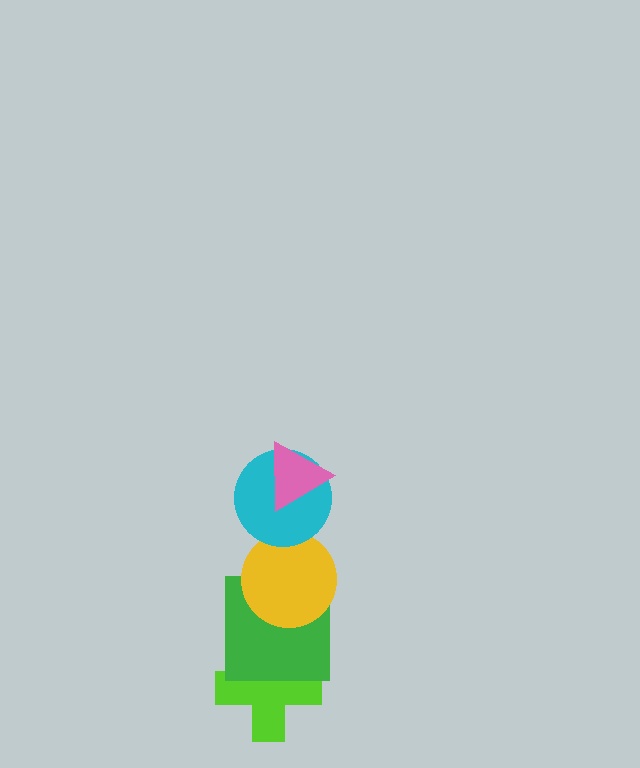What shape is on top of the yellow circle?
The cyan circle is on top of the yellow circle.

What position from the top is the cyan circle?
The cyan circle is 2nd from the top.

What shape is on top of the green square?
The yellow circle is on top of the green square.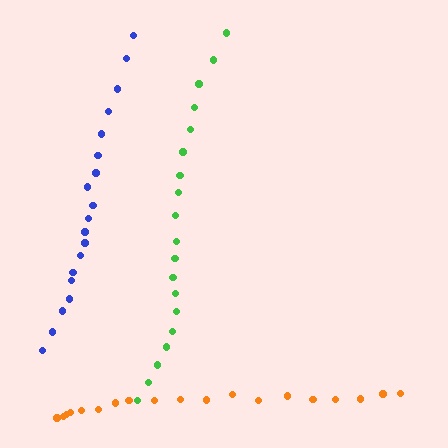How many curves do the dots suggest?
There are 3 distinct paths.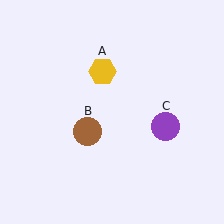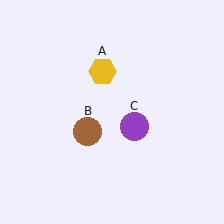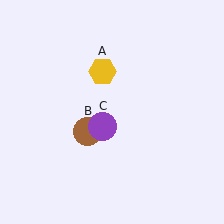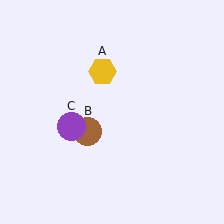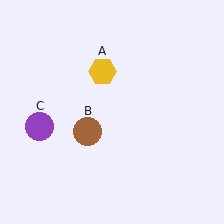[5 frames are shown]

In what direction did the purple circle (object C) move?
The purple circle (object C) moved left.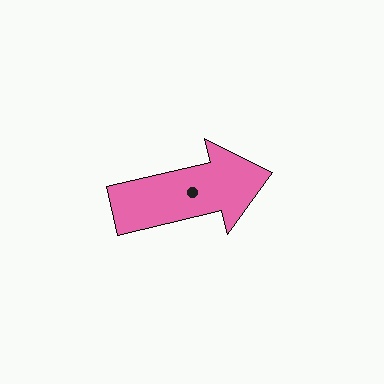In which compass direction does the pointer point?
East.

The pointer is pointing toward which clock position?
Roughly 3 o'clock.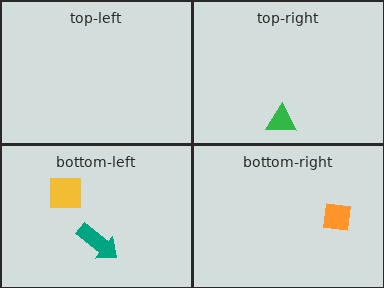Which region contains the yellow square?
The bottom-left region.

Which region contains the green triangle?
The top-right region.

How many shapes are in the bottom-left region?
2.